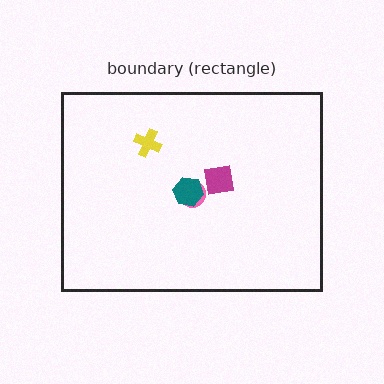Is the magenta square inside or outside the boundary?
Inside.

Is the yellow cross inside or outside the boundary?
Inside.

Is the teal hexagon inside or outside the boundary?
Inside.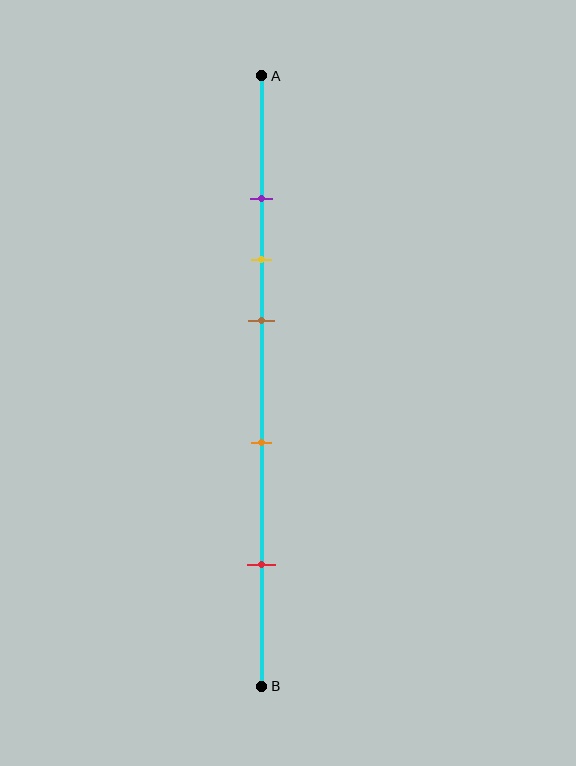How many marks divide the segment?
There are 5 marks dividing the segment.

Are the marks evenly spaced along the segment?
No, the marks are not evenly spaced.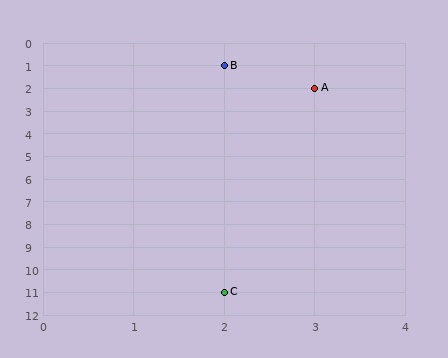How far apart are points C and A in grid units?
Points C and A are 1 column and 9 rows apart (about 9.1 grid units diagonally).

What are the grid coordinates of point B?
Point B is at grid coordinates (2, 1).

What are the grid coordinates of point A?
Point A is at grid coordinates (3, 2).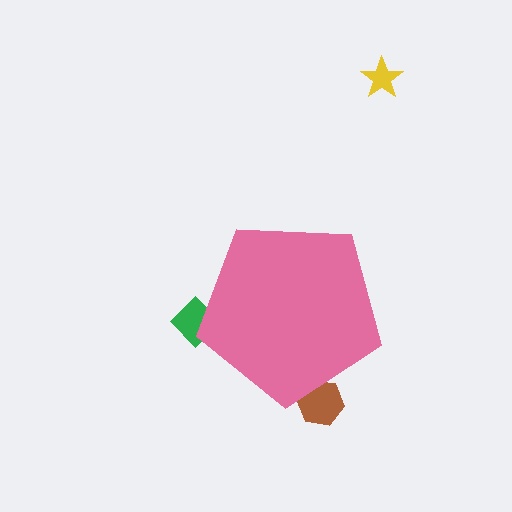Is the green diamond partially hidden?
Yes, the green diamond is partially hidden behind the pink pentagon.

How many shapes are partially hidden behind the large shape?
2 shapes are partially hidden.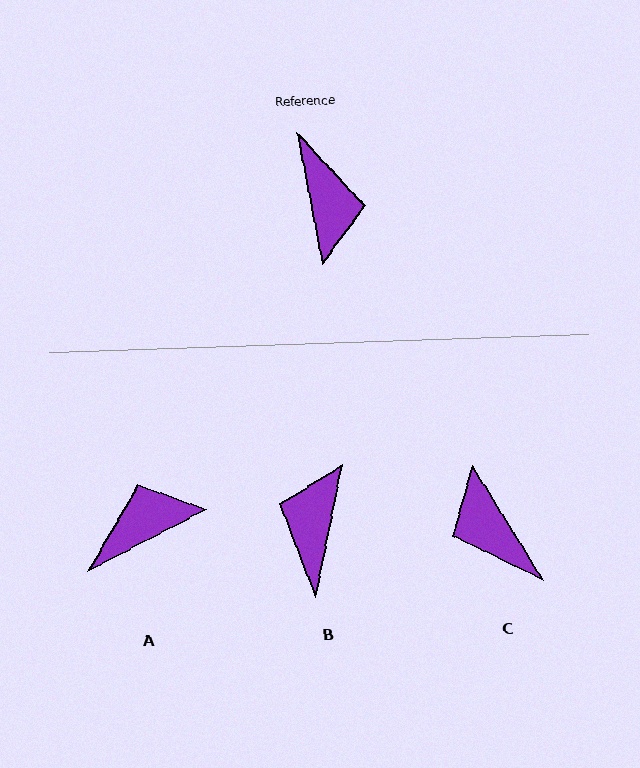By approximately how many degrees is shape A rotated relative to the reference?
Approximately 107 degrees counter-clockwise.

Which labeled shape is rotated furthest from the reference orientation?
C, about 159 degrees away.